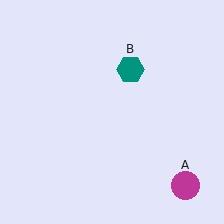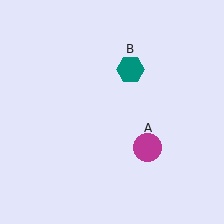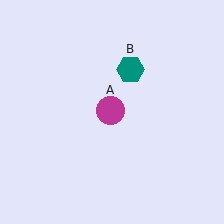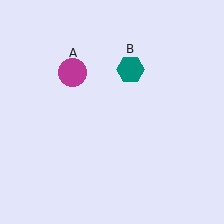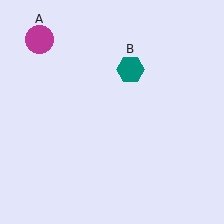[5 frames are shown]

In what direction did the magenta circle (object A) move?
The magenta circle (object A) moved up and to the left.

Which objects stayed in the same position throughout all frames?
Teal hexagon (object B) remained stationary.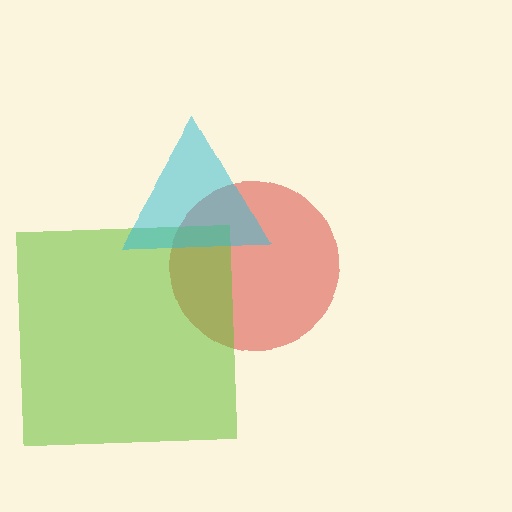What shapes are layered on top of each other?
The layered shapes are: a red circle, a lime square, a cyan triangle.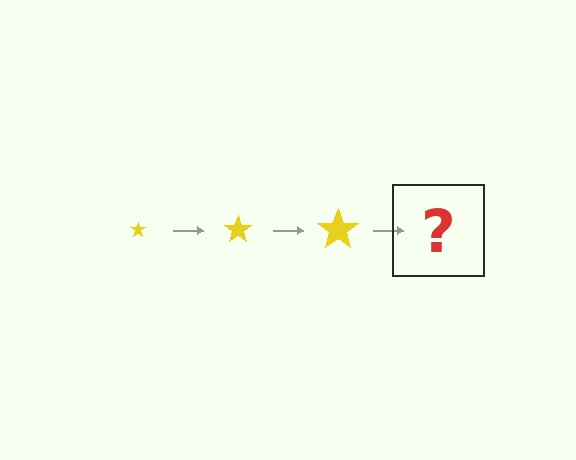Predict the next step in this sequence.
The next step is a yellow star, larger than the previous one.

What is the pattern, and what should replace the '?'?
The pattern is that the star gets progressively larger each step. The '?' should be a yellow star, larger than the previous one.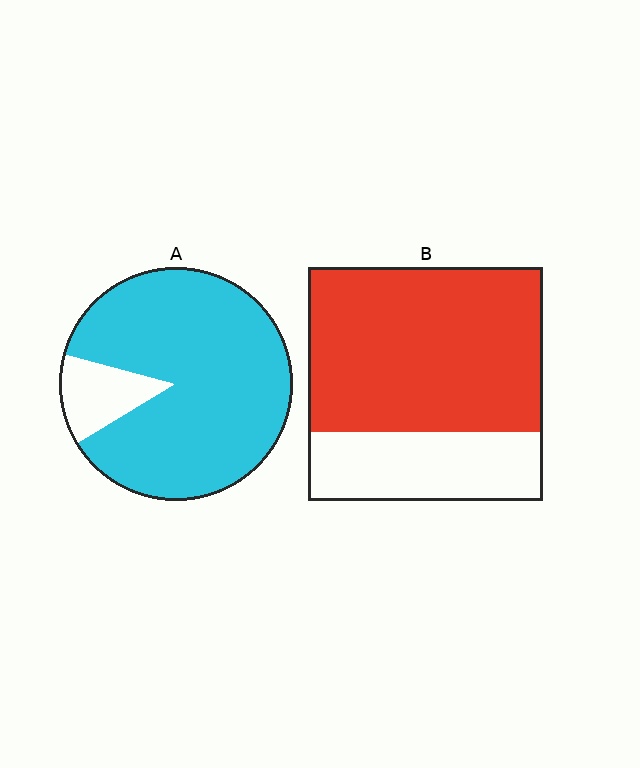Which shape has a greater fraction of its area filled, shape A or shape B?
Shape A.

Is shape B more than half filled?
Yes.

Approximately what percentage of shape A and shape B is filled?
A is approximately 85% and B is approximately 70%.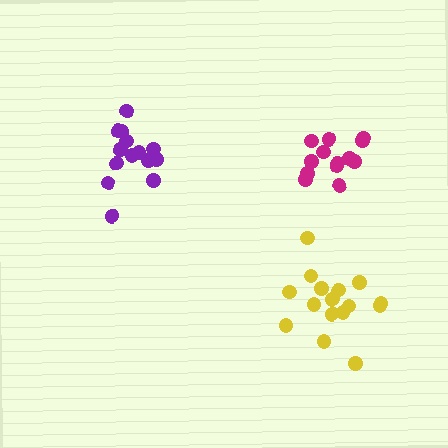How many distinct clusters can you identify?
There are 3 distinct clusters.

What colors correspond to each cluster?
The clusters are colored: yellow, magenta, purple.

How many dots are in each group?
Group 1: 16 dots, Group 2: 13 dots, Group 3: 14 dots (43 total).